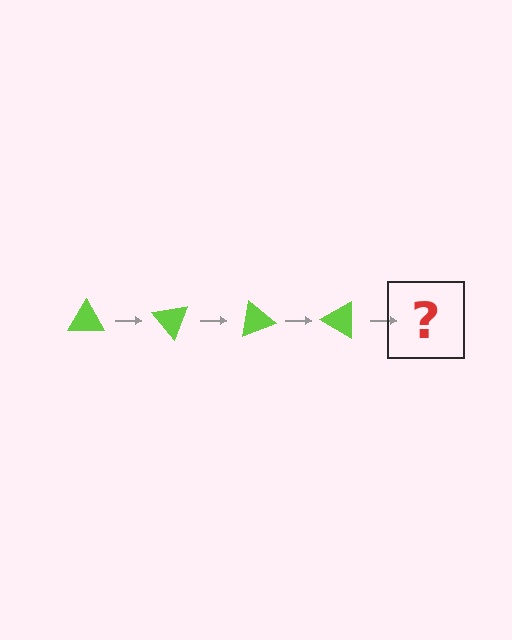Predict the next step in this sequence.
The next step is a lime triangle rotated 200 degrees.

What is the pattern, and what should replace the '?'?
The pattern is that the triangle rotates 50 degrees each step. The '?' should be a lime triangle rotated 200 degrees.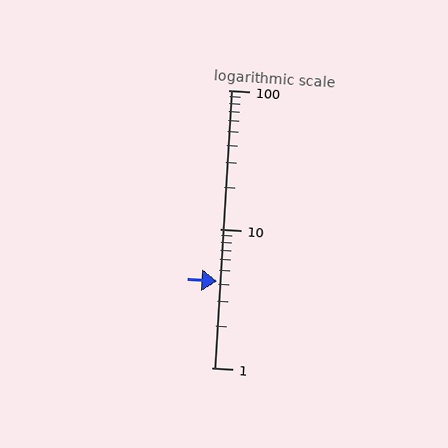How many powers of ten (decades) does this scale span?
The scale spans 2 decades, from 1 to 100.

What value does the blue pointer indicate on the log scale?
The pointer indicates approximately 4.2.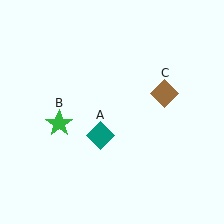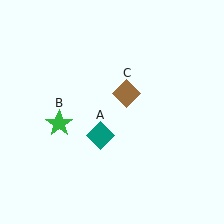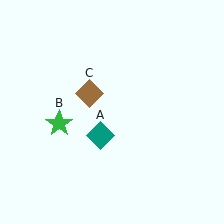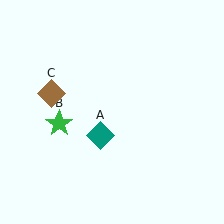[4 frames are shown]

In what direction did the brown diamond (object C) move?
The brown diamond (object C) moved left.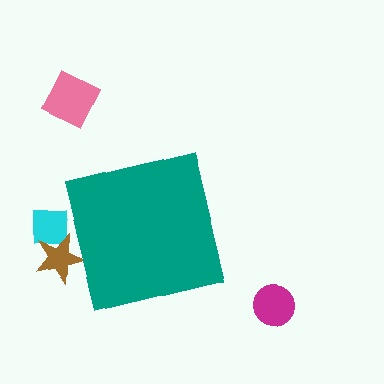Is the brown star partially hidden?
Yes, the brown star is partially hidden behind the teal square.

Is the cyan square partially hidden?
Yes, the cyan square is partially hidden behind the teal square.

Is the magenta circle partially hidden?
No, the magenta circle is fully visible.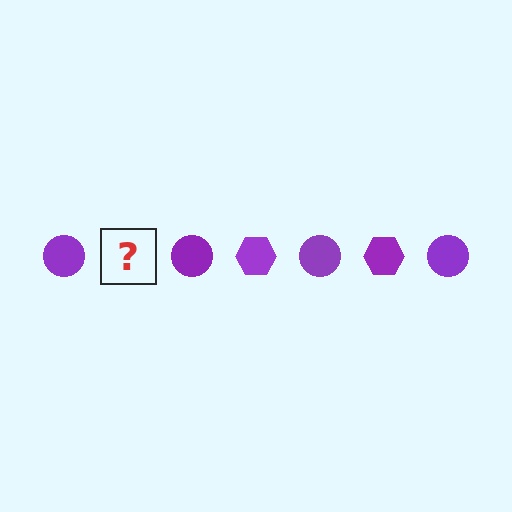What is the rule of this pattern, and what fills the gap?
The rule is that the pattern cycles through circle, hexagon shapes in purple. The gap should be filled with a purple hexagon.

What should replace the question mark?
The question mark should be replaced with a purple hexagon.